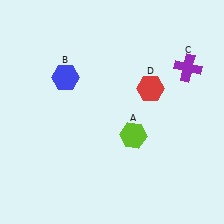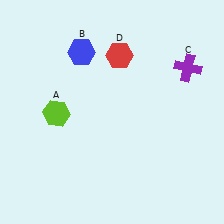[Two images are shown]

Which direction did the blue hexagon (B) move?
The blue hexagon (B) moved up.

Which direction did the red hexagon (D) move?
The red hexagon (D) moved up.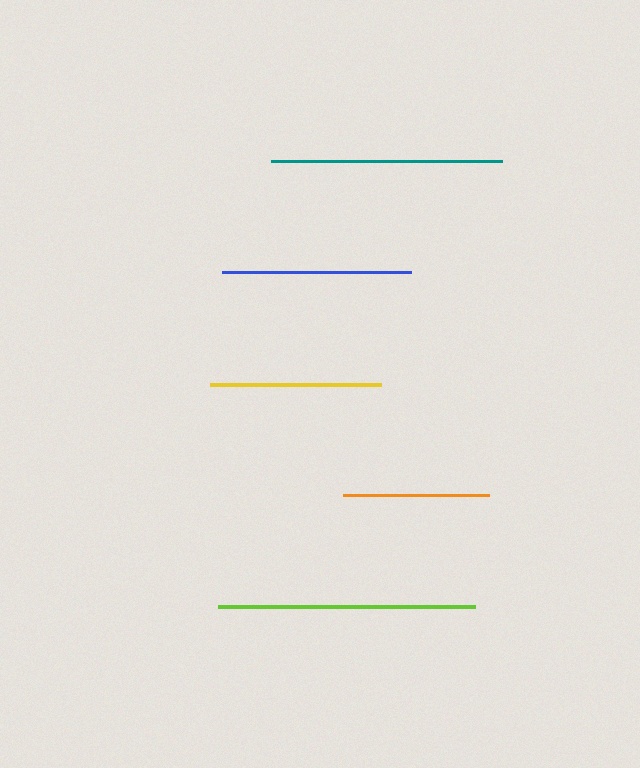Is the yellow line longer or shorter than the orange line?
The yellow line is longer than the orange line.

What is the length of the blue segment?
The blue segment is approximately 189 pixels long.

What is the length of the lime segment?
The lime segment is approximately 257 pixels long.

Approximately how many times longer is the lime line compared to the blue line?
The lime line is approximately 1.4 times the length of the blue line.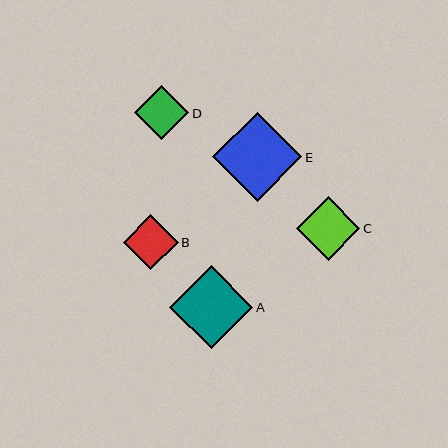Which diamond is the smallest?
Diamond D is the smallest with a size of approximately 54 pixels.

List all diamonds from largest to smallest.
From largest to smallest: E, A, C, B, D.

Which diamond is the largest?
Diamond E is the largest with a size of approximately 89 pixels.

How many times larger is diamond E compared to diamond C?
Diamond E is approximately 1.4 times the size of diamond C.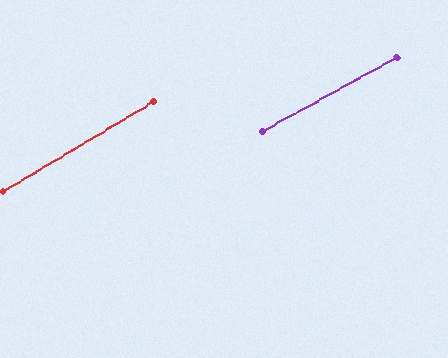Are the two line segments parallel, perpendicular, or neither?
Parallel — their directions differ by only 1.8°.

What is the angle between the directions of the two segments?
Approximately 2 degrees.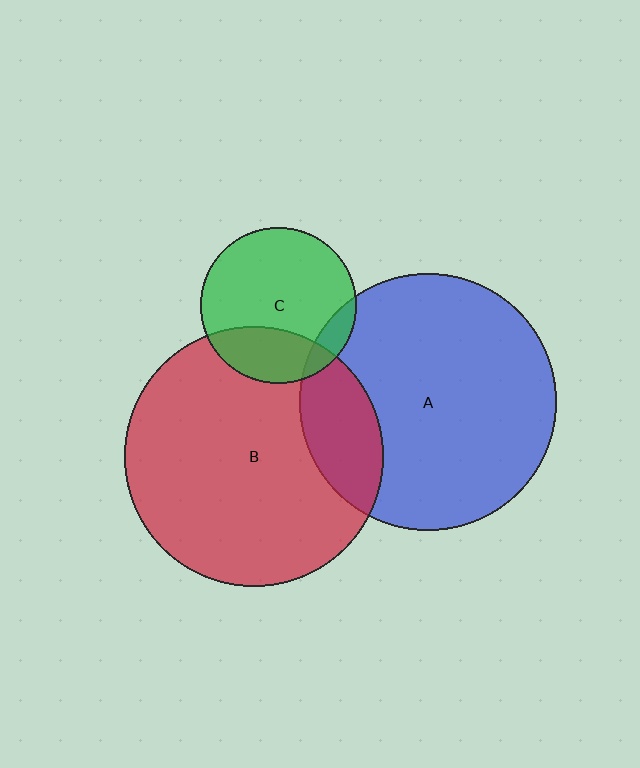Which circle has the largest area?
Circle B (red).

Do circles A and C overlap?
Yes.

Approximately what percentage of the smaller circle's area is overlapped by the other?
Approximately 10%.